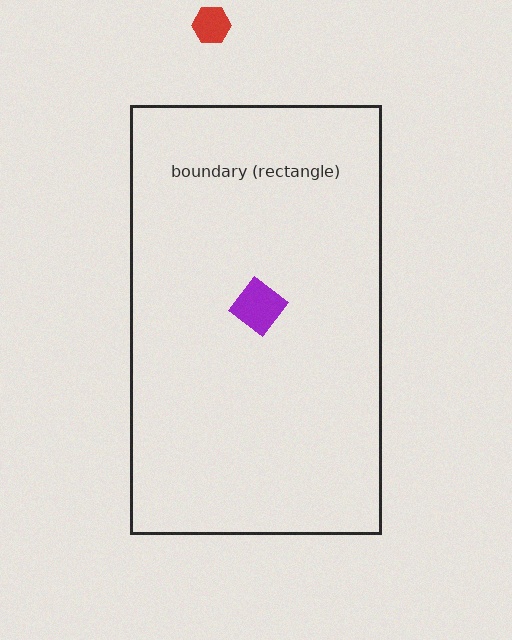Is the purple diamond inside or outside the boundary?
Inside.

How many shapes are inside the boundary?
1 inside, 1 outside.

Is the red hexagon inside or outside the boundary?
Outside.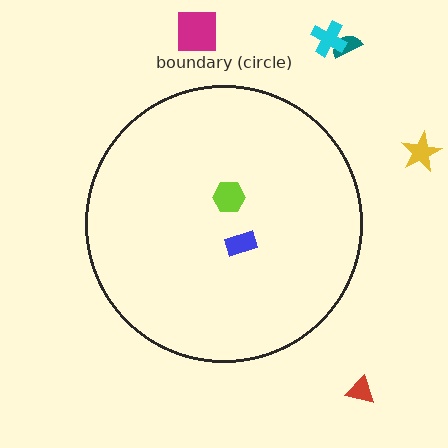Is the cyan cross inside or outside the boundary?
Outside.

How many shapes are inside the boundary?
2 inside, 5 outside.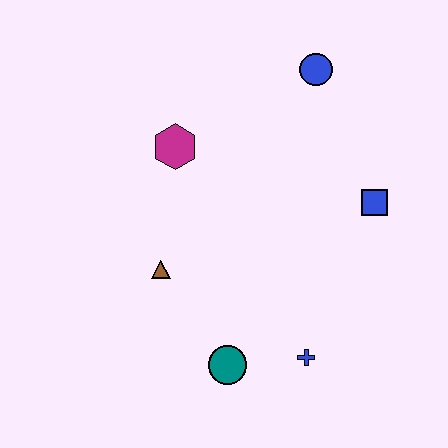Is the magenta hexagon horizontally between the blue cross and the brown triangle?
Yes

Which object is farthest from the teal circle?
The blue circle is farthest from the teal circle.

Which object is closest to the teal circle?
The blue cross is closest to the teal circle.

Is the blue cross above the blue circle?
No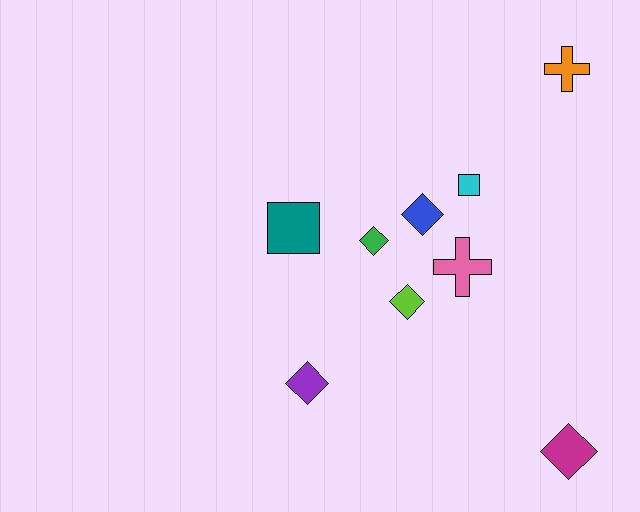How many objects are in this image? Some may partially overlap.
There are 9 objects.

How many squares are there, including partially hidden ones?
There are 2 squares.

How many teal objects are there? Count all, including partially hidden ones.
There is 1 teal object.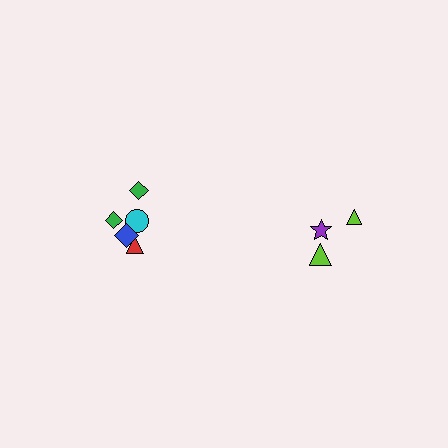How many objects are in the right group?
There are 3 objects.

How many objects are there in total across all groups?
There are 8 objects.